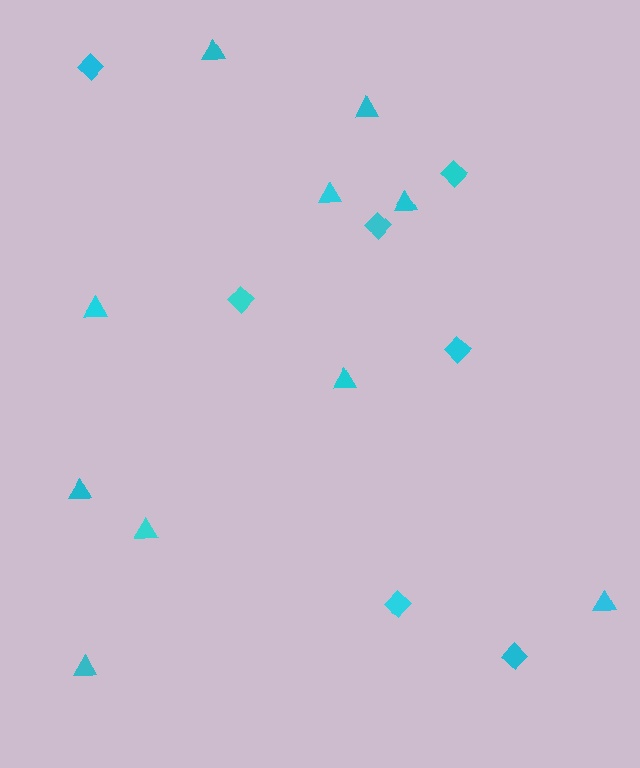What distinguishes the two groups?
There are 2 groups: one group of triangles (10) and one group of diamonds (7).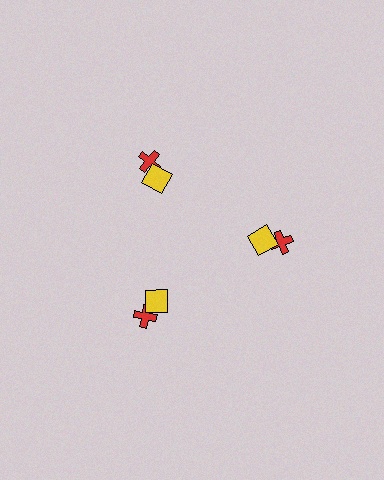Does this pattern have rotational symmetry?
Yes, this pattern has 3-fold rotational symmetry. It looks the same after rotating 120 degrees around the center.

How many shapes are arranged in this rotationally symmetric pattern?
There are 6 shapes, arranged in 3 groups of 2.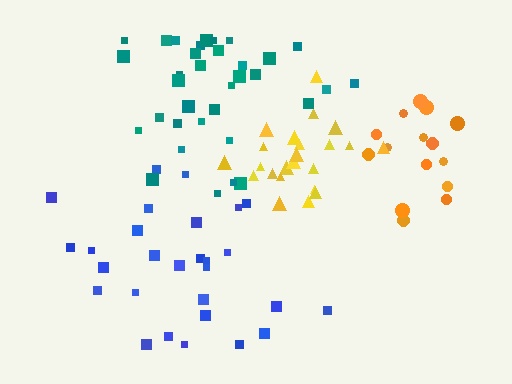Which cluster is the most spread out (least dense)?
Blue.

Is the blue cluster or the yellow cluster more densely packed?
Yellow.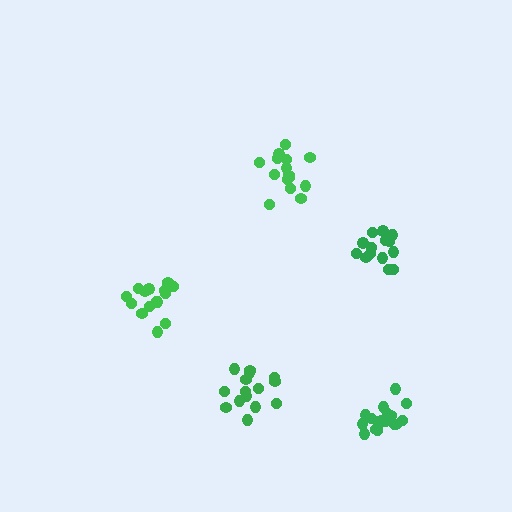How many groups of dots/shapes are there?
There are 5 groups.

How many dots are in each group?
Group 1: 15 dots, Group 2: 15 dots, Group 3: 14 dots, Group 4: 18 dots, Group 5: 15 dots (77 total).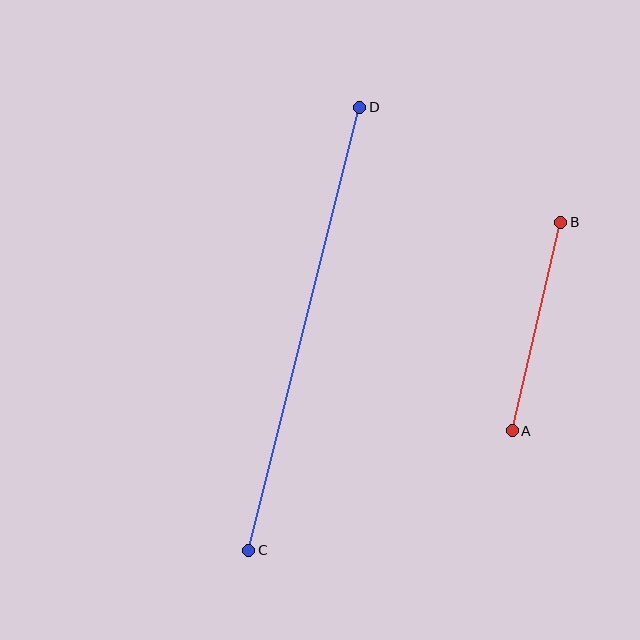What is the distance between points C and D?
The distance is approximately 457 pixels.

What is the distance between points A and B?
The distance is approximately 214 pixels.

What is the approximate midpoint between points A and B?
The midpoint is at approximately (537, 327) pixels.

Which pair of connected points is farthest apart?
Points C and D are farthest apart.